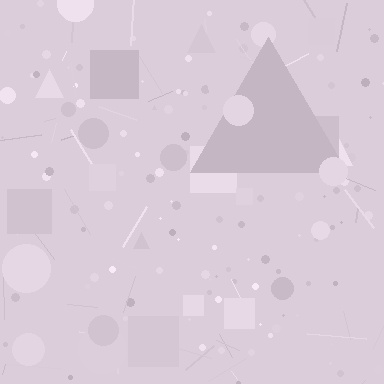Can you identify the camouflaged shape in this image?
The camouflaged shape is a triangle.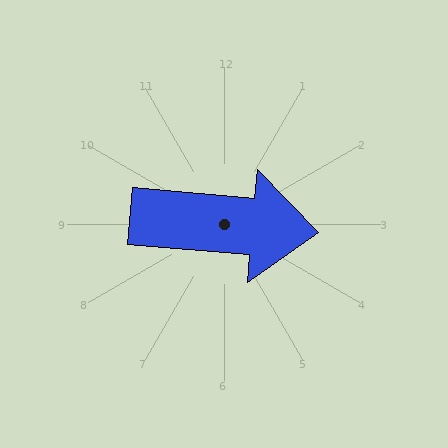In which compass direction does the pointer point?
East.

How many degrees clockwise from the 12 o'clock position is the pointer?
Approximately 95 degrees.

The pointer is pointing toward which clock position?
Roughly 3 o'clock.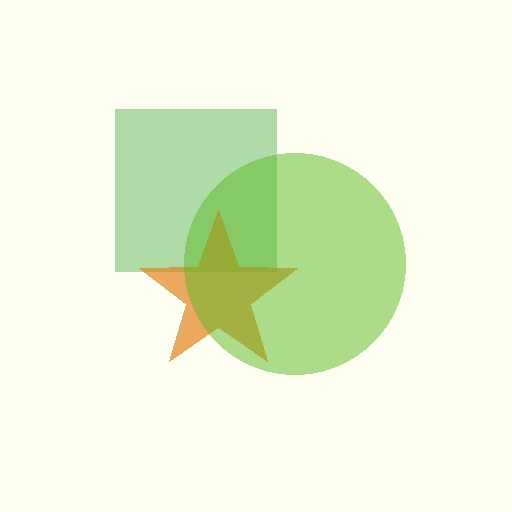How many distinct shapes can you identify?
There are 3 distinct shapes: a green square, an orange star, a lime circle.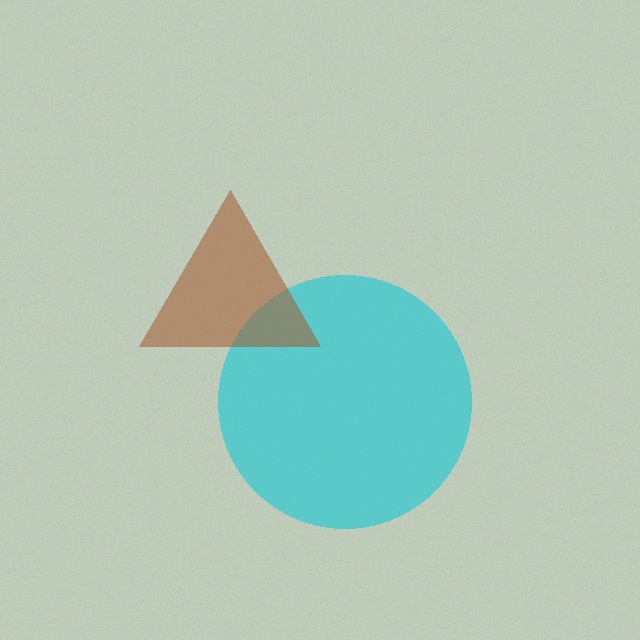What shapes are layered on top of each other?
The layered shapes are: a cyan circle, a brown triangle.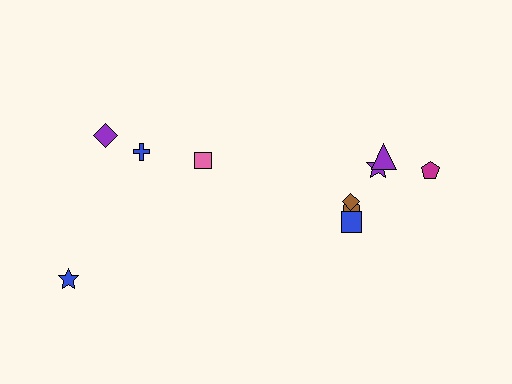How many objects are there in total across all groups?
There are 10 objects.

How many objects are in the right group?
There are 6 objects.